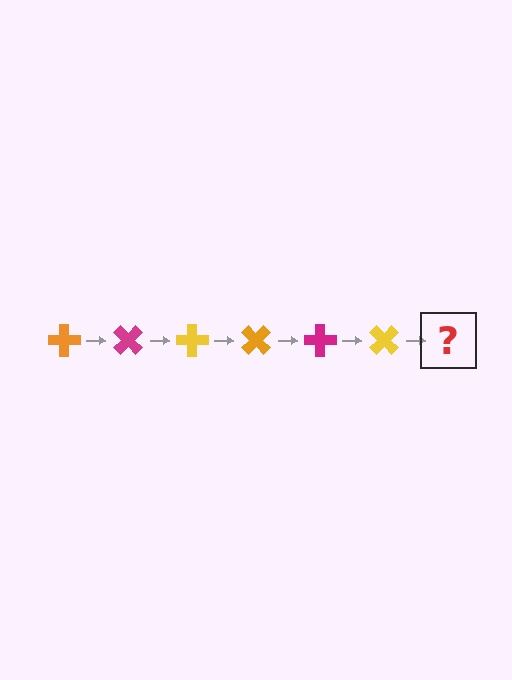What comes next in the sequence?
The next element should be an orange cross, rotated 270 degrees from the start.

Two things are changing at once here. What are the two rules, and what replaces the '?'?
The two rules are that it rotates 45 degrees each step and the color cycles through orange, magenta, and yellow. The '?' should be an orange cross, rotated 270 degrees from the start.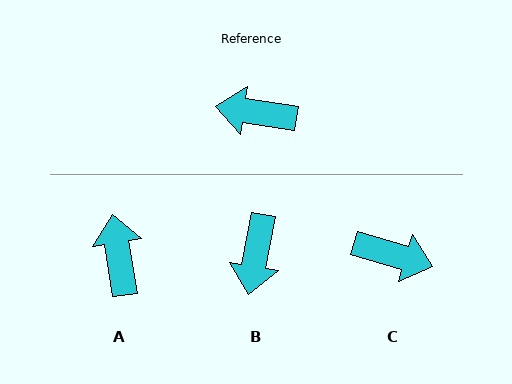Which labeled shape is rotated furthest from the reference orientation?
C, about 172 degrees away.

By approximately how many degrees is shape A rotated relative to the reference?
Approximately 73 degrees clockwise.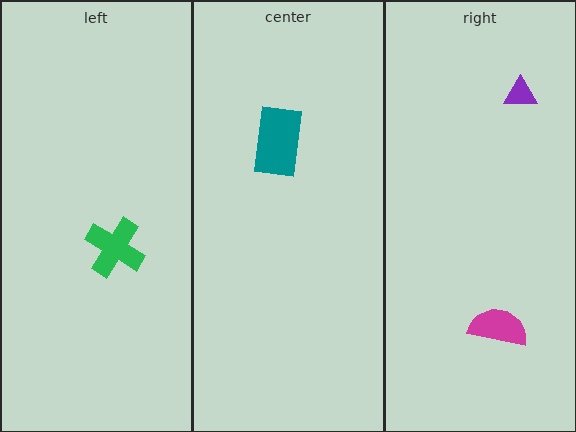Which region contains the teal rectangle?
The center region.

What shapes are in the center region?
The teal rectangle.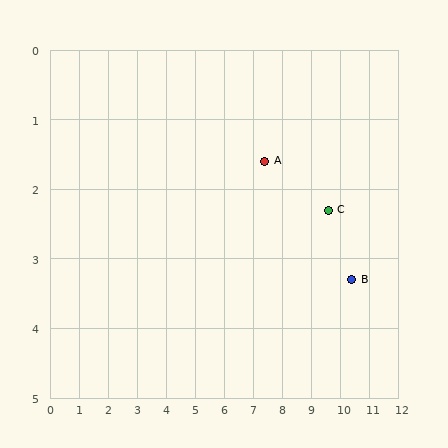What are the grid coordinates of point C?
Point C is at approximately (9.6, 2.3).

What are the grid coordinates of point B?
Point B is at approximately (10.4, 3.3).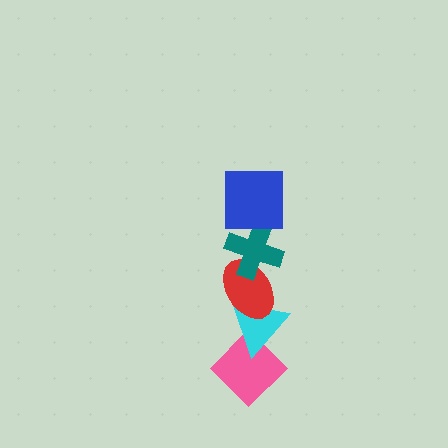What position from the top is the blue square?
The blue square is 1st from the top.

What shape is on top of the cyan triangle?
The red ellipse is on top of the cyan triangle.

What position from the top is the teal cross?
The teal cross is 2nd from the top.